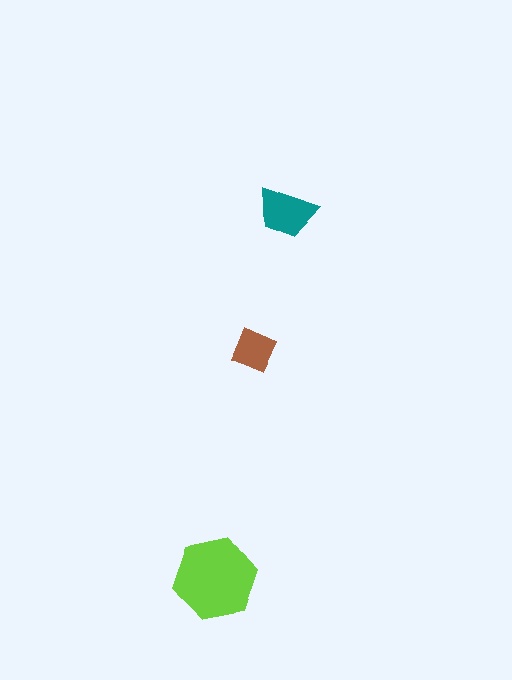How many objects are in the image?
There are 3 objects in the image.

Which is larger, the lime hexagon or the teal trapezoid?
The lime hexagon.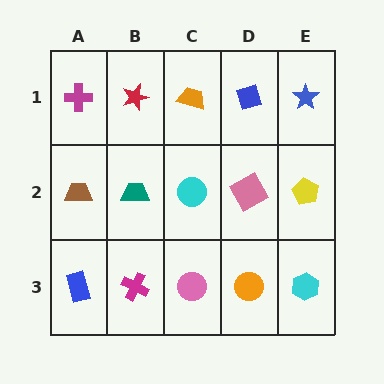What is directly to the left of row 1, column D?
An orange trapezoid.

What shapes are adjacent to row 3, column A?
A brown trapezoid (row 2, column A), a magenta cross (row 3, column B).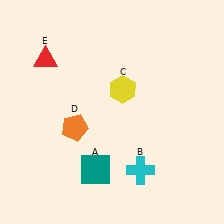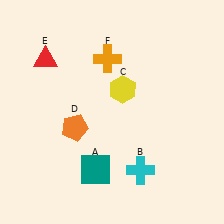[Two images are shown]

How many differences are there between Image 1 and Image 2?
There is 1 difference between the two images.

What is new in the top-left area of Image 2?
An orange cross (F) was added in the top-left area of Image 2.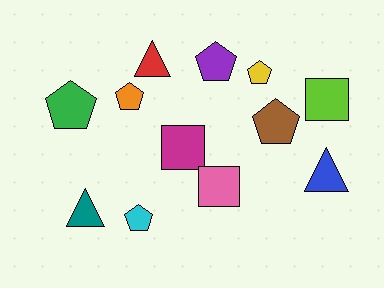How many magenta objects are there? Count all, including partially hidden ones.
There is 1 magenta object.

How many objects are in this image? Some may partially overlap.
There are 12 objects.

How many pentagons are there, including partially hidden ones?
There are 6 pentagons.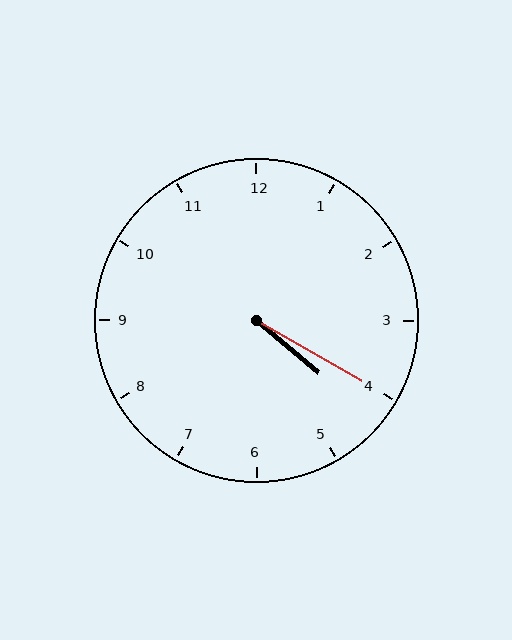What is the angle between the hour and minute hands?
Approximately 10 degrees.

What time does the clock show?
4:20.